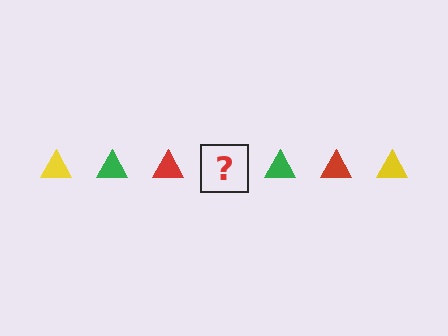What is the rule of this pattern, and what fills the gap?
The rule is that the pattern cycles through yellow, green, red triangles. The gap should be filled with a yellow triangle.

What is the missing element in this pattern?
The missing element is a yellow triangle.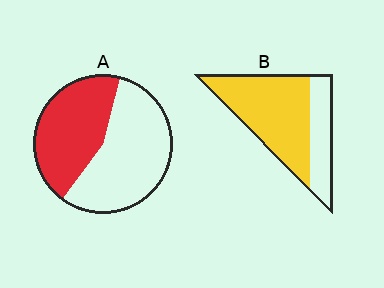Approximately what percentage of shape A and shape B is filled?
A is approximately 45% and B is approximately 70%.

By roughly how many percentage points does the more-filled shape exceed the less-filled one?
By roughly 25 percentage points (B over A).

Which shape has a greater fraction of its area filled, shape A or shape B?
Shape B.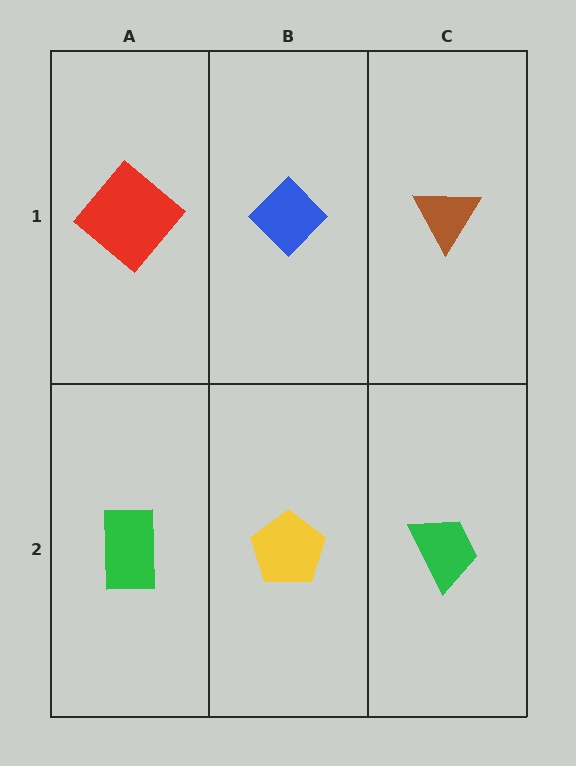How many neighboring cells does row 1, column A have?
2.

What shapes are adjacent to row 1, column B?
A yellow pentagon (row 2, column B), a red diamond (row 1, column A), a brown triangle (row 1, column C).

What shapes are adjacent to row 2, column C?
A brown triangle (row 1, column C), a yellow pentagon (row 2, column B).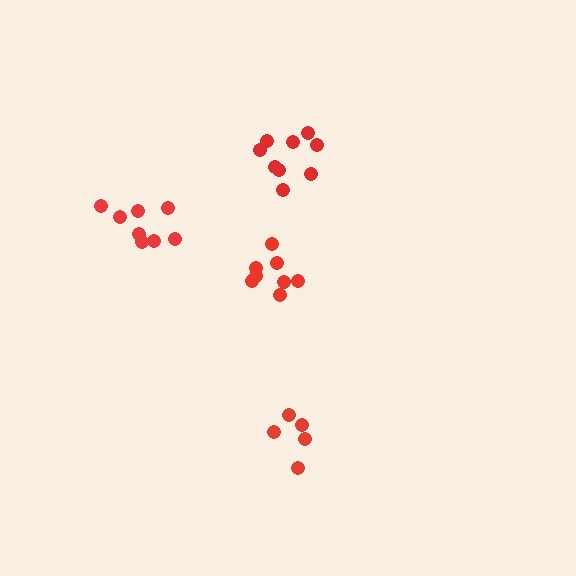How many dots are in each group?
Group 1: 8 dots, Group 2: 8 dots, Group 3: 9 dots, Group 4: 5 dots (30 total).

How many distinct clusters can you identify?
There are 4 distinct clusters.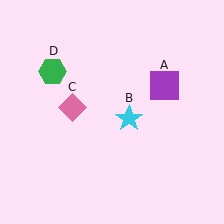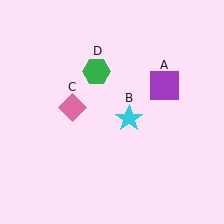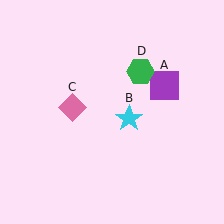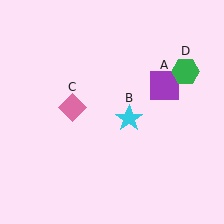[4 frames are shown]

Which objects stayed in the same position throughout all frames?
Purple square (object A) and cyan star (object B) and pink diamond (object C) remained stationary.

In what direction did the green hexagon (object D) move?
The green hexagon (object D) moved right.